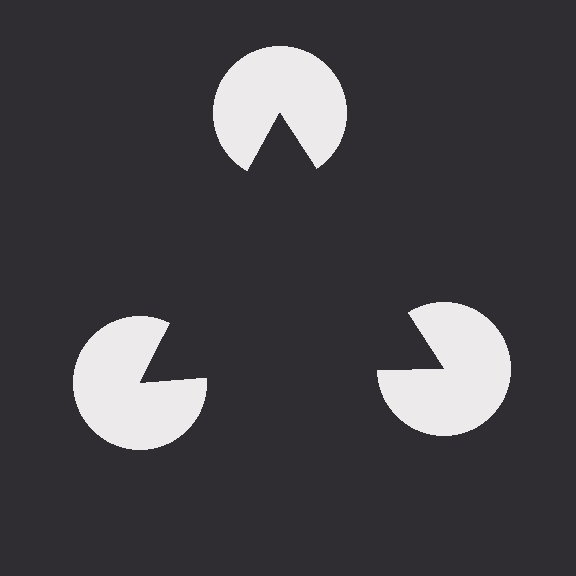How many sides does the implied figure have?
3 sides.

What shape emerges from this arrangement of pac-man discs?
An illusory triangle — its edges are inferred from the aligned wedge cuts in the pac-man discs, not physically drawn.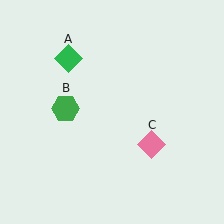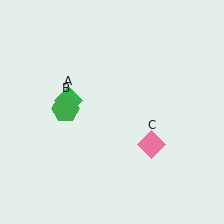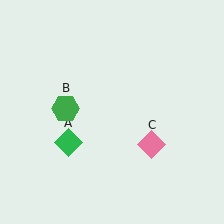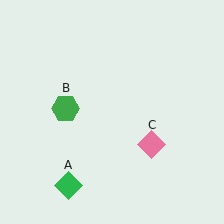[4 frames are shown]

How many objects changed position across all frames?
1 object changed position: green diamond (object A).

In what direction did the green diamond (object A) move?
The green diamond (object A) moved down.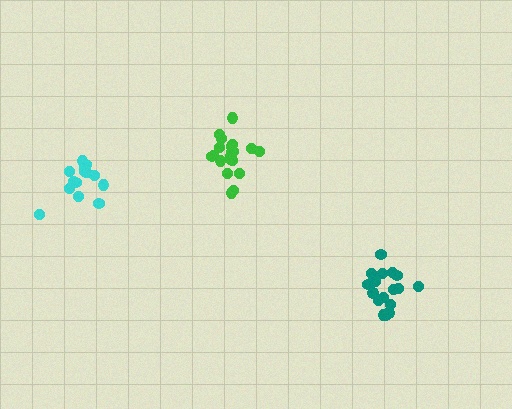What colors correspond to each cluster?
The clusters are colored: green, teal, cyan.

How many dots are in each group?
Group 1: 20 dots, Group 2: 18 dots, Group 3: 14 dots (52 total).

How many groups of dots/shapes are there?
There are 3 groups.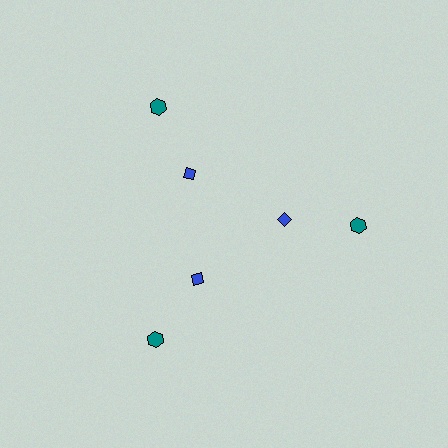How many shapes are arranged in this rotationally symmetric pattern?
There are 6 shapes, arranged in 3 groups of 2.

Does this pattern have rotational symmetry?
Yes, this pattern has 3-fold rotational symmetry. It looks the same after rotating 120 degrees around the center.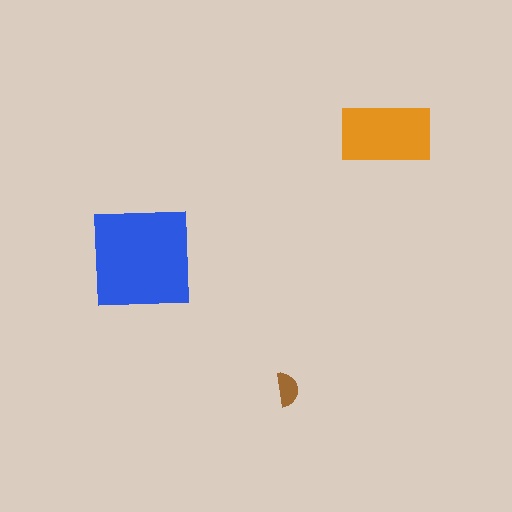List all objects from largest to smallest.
The blue square, the orange rectangle, the brown semicircle.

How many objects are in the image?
There are 3 objects in the image.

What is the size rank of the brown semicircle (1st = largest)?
3rd.